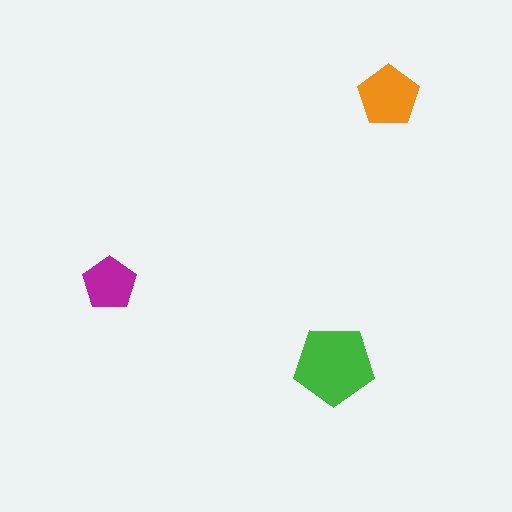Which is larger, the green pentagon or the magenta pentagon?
The green one.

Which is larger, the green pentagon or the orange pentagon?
The green one.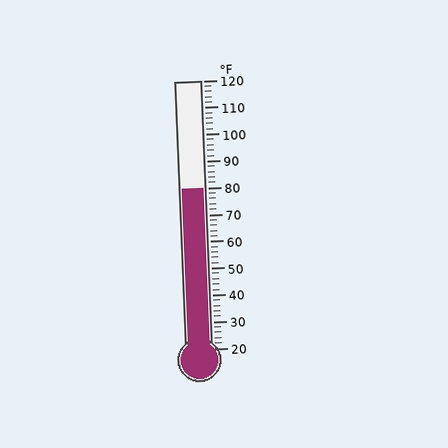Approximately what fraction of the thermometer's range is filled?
The thermometer is filled to approximately 60% of its range.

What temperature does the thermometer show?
The thermometer shows approximately 80°F.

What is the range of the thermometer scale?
The thermometer scale ranges from 20°F to 120°F.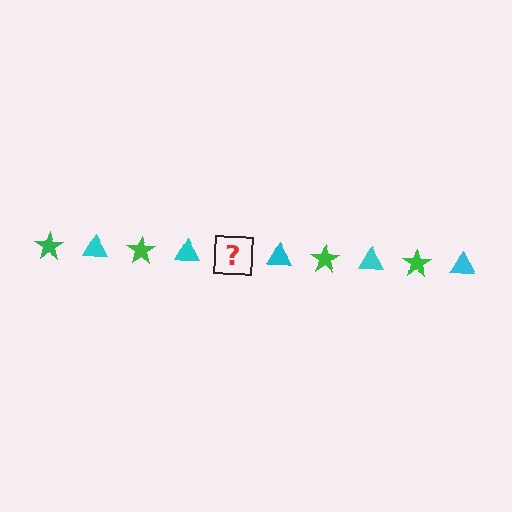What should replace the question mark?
The question mark should be replaced with a green star.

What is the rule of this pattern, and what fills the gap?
The rule is that the pattern alternates between green star and cyan triangle. The gap should be filled with a green star.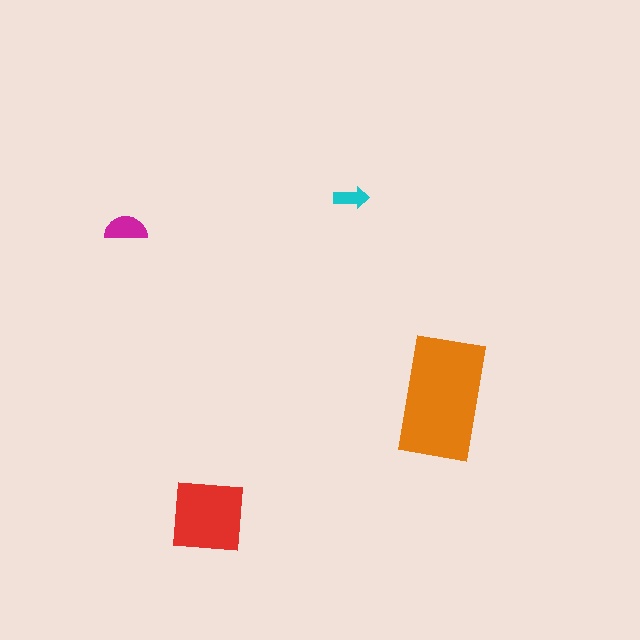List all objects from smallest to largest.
The cyan arrow, the magenta semicircle, the red square, the orange rectangle.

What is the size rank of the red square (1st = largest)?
2nd.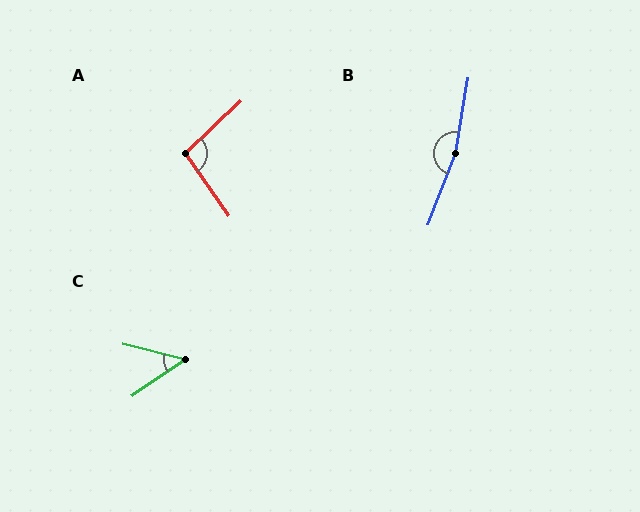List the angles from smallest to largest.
C (48°), A (98°), B (168°).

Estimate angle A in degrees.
Approximately 98 degrees.